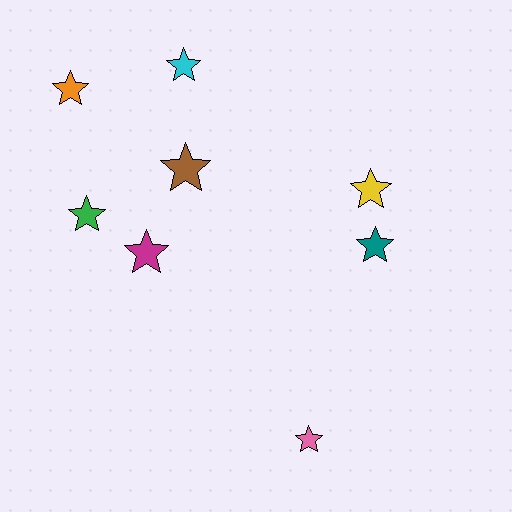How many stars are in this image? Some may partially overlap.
There are 8 stars.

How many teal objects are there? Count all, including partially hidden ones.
There is 1 teal object.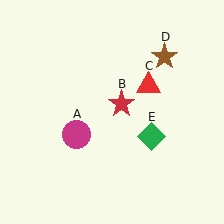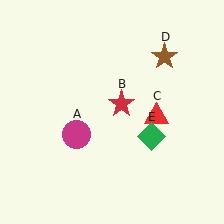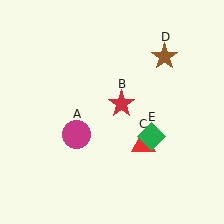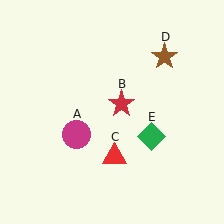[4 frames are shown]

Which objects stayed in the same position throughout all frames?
Magenta circle (object A) and red star (object B) and brown star (object D) and green diamond (object E) remained stationary.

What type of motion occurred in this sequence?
The red triangle (object C) rotated clockwise around the center of the scene.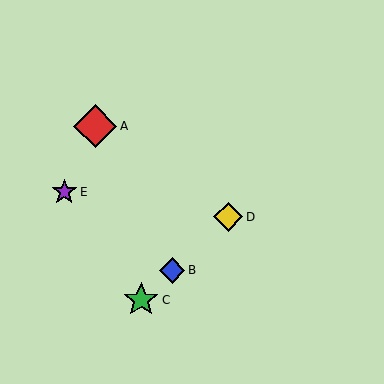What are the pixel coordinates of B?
Object B is at (172, 270).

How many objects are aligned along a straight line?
3 objects (B, C, D) are aligned along a straight line.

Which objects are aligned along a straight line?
Objects B, C, D are aligned along a straight line.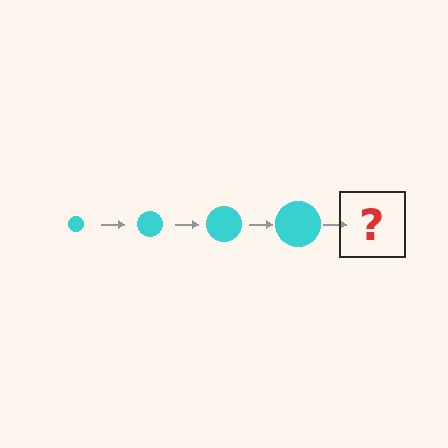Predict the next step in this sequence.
The next step is a cyan circle, larger than the previous one.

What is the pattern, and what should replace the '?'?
The pattern is that the circle gets progressively larger each step. The '?' should be a cyan circle, larger than the previous one.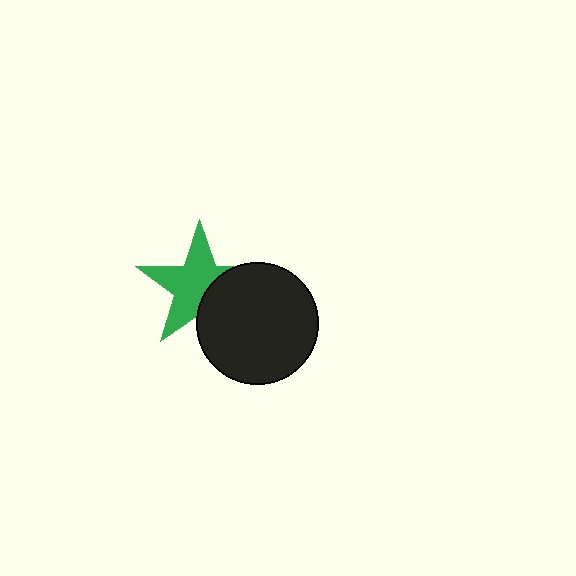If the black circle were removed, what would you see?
You would see the complete green star.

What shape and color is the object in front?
The object in front is a black circle.